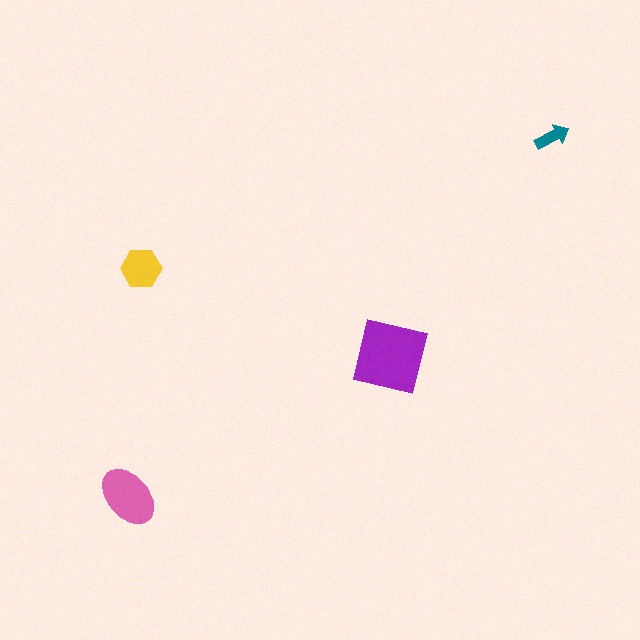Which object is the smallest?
The teal arrow.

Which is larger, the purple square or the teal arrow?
The purple square.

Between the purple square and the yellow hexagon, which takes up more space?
The purple square.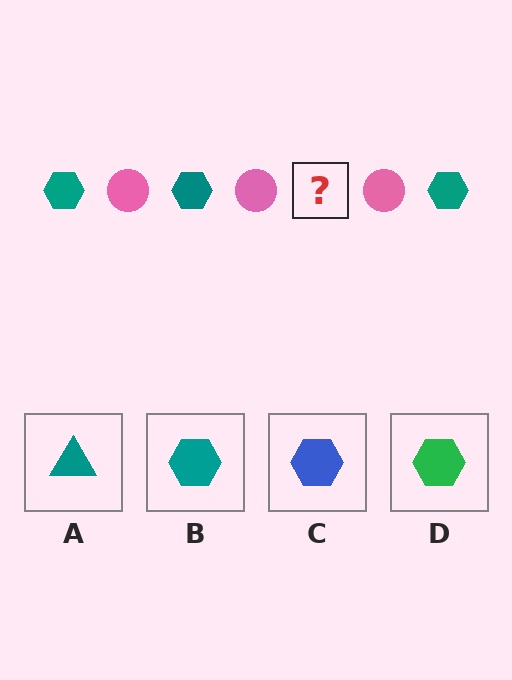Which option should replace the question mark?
Option B.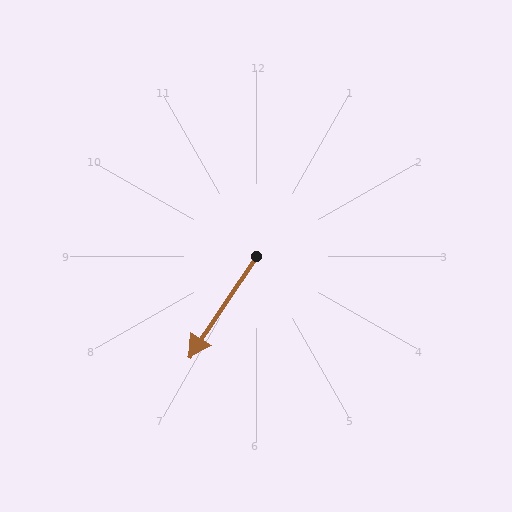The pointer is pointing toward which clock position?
Roughly 7 o'clock.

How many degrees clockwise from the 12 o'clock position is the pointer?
Approximately 213 degrees.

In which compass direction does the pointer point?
Southwest.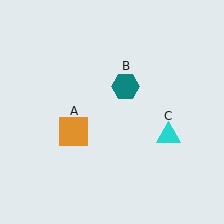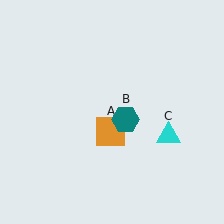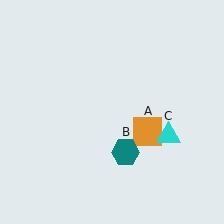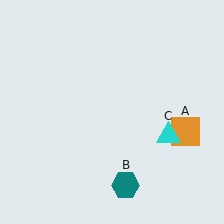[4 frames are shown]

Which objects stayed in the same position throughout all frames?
Cyan triangle (object C) remained stationary.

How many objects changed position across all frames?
2 objects changed position: orange square (object A), teal hexagon (object B).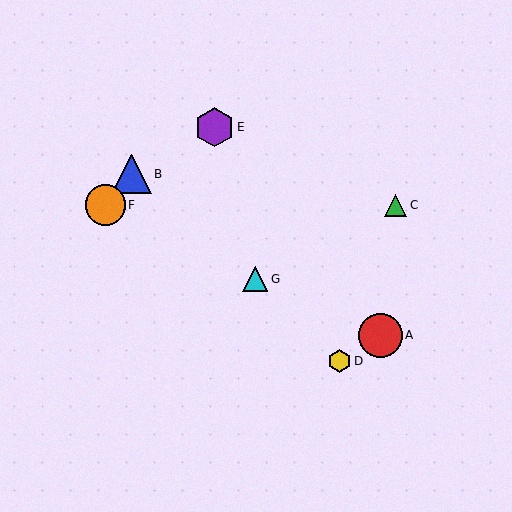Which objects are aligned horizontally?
Objects C, F are aligned horizontally.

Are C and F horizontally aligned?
Yes, both are at y≈205.